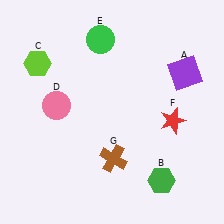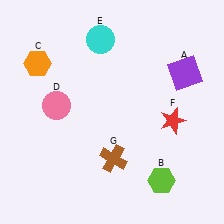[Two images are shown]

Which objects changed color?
B changed from green to lime. C changed from lime to orange. E changed from green to cyan.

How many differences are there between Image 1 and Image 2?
There are 3 differences between the two images.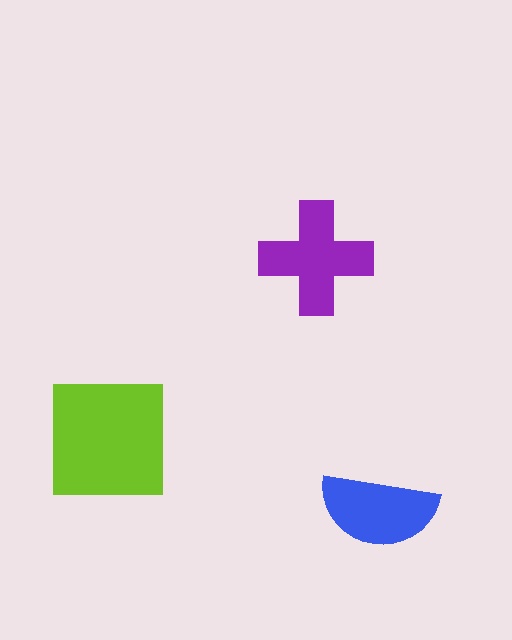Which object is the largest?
The lime square.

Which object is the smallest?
The blue semicircle.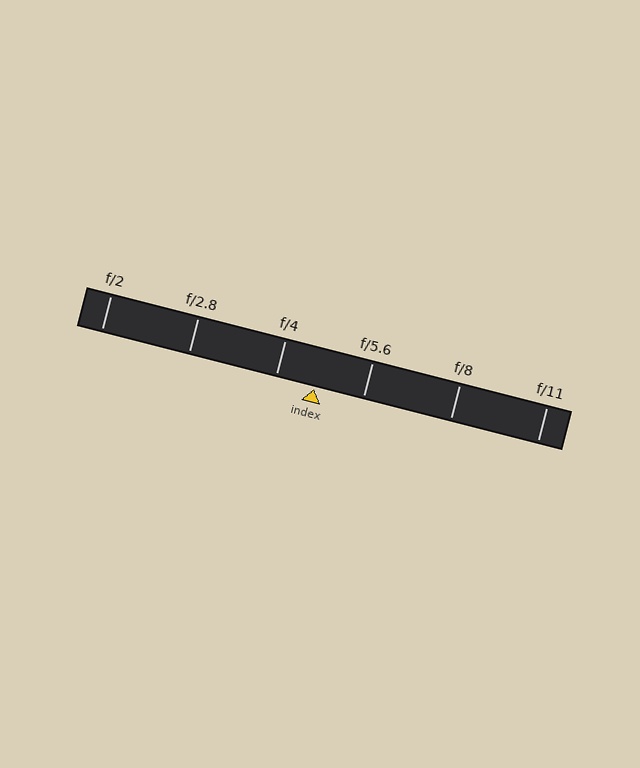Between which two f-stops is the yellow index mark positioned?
The index mark is between f/4 and f/5.6.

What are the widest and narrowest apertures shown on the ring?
The widest aperture shown is f/2 and the narrowest is f/11.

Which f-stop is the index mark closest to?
The index mark is closest to f/4.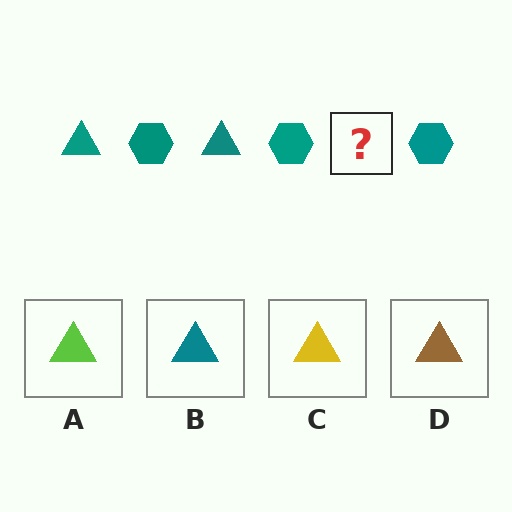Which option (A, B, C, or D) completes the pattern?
B.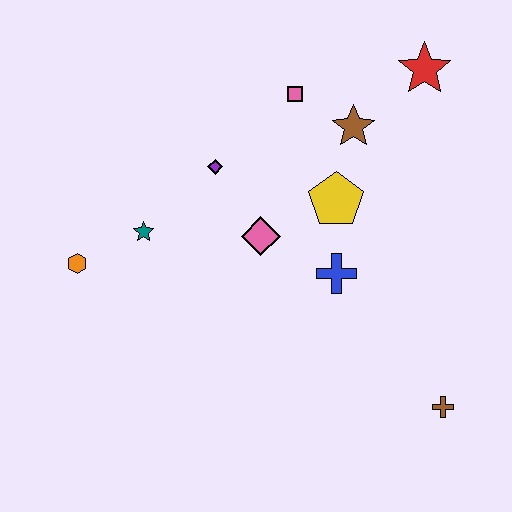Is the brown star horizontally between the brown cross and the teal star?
Yes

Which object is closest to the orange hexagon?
The teal star is closest to the orange hexagon.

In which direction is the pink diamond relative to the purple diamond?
The pink diamond is below the purple diamond.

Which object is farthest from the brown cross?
The orange hexagon is farthest from the brown cross.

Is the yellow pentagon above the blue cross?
Yes